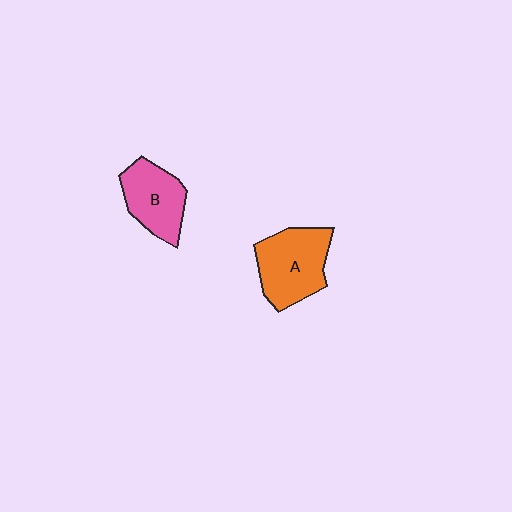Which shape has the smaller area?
Shape B (pink).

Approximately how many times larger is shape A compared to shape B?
Approximately 1.2 times.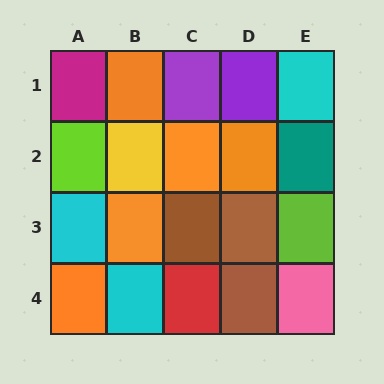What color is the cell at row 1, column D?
Purple.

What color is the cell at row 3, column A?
Cyan.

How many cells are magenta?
1 cell is magenta.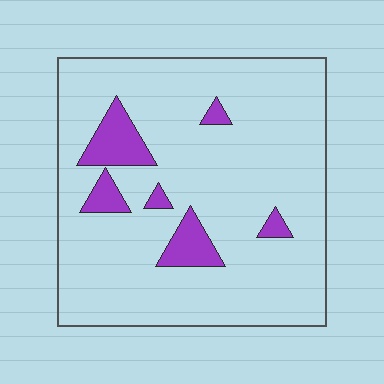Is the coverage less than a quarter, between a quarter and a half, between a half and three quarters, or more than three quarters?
Less than a quarter.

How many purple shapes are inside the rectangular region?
6.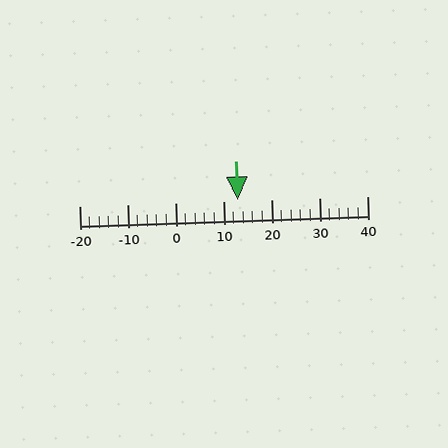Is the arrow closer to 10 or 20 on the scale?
The arrow is closer to 10.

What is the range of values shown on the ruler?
The ruler shows values from -20 to 40.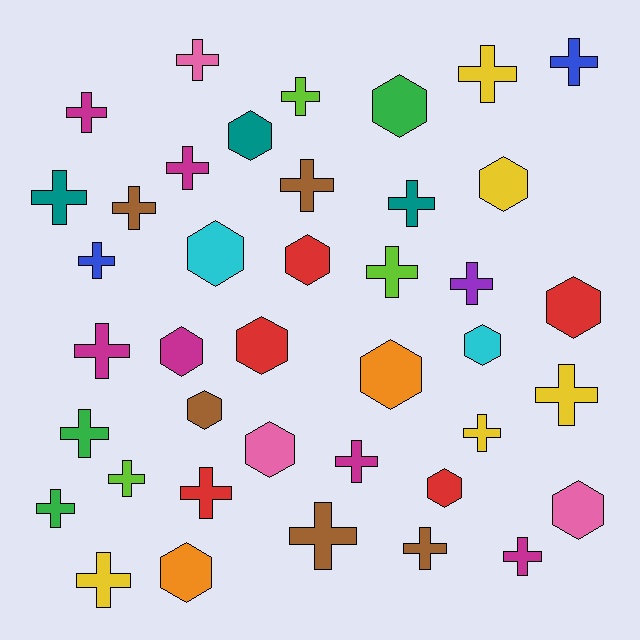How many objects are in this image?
There are 40 objects.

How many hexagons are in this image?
There are 15 hexagons.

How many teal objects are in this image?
There are 3 teal objects.